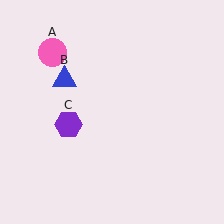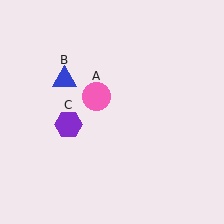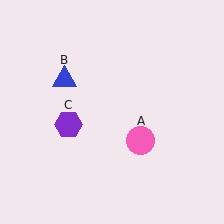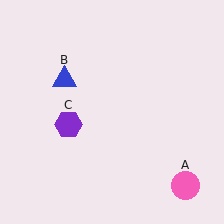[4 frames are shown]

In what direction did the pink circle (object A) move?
The pink circle (object A) moved down and to the right.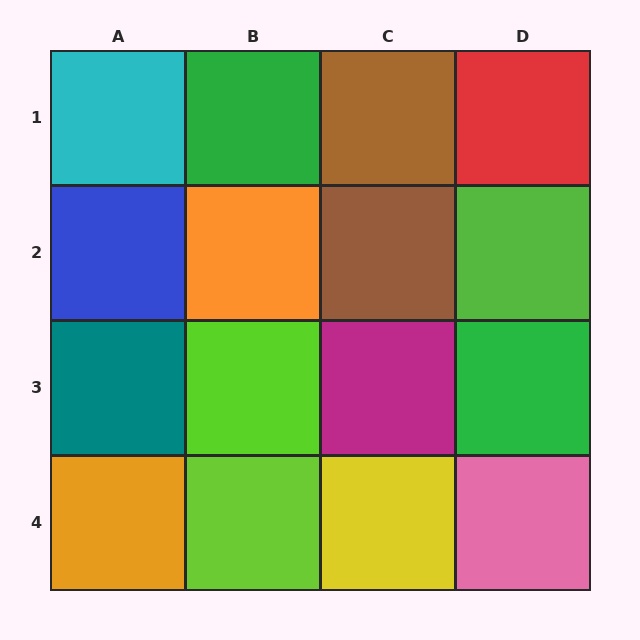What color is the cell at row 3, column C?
Magenta.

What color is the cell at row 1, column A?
Cyan.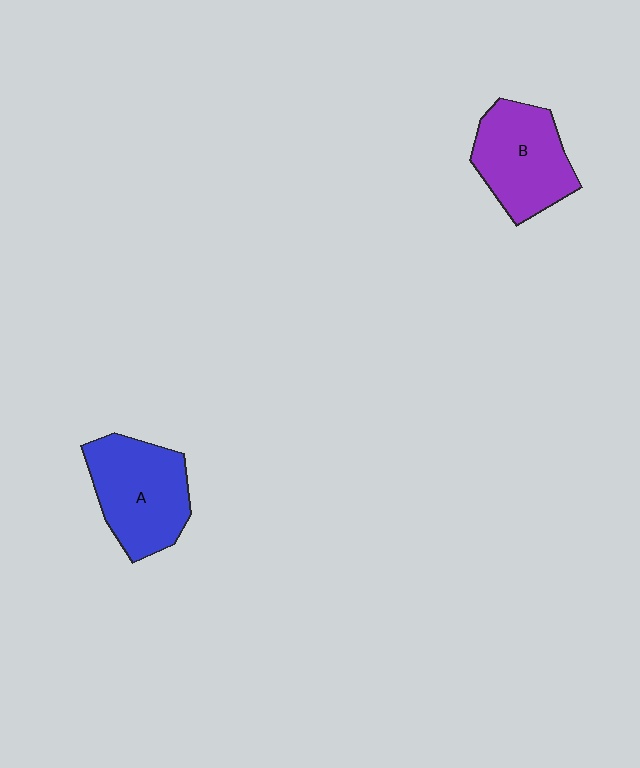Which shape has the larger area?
Shape A (blue).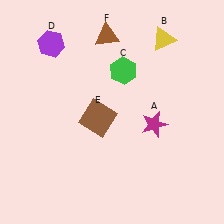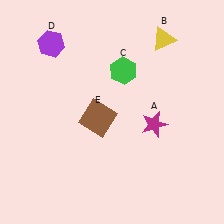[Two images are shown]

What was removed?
The brown triangle (F) was removed in Image 2.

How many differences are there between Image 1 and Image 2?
There is 1 difference between the two images.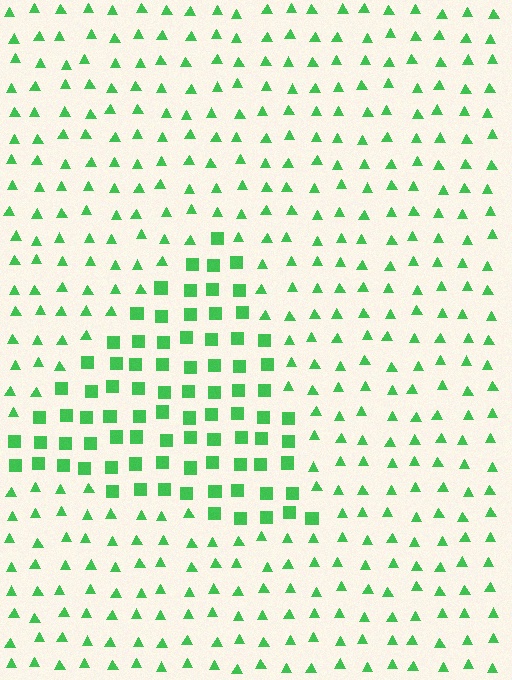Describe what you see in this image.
The image is filled with small green elements arranged in a uniform grid. A triangle-shaped region contains squares, while the surrounding area contains triangles. The boundary is defined purely by the change in element shape.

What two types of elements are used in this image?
The image uses squares inside the triangle region and triangles outside it.